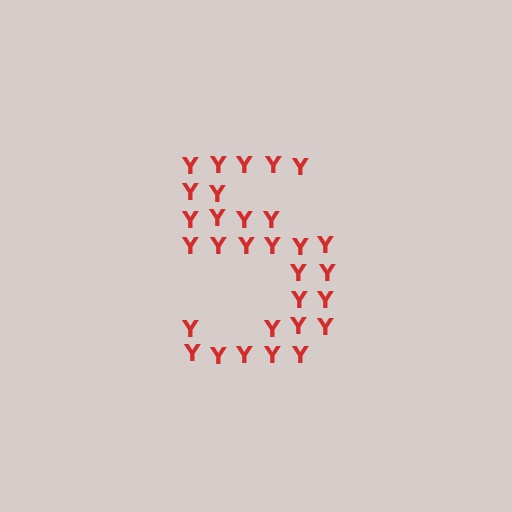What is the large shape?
The large shape is the digit 5.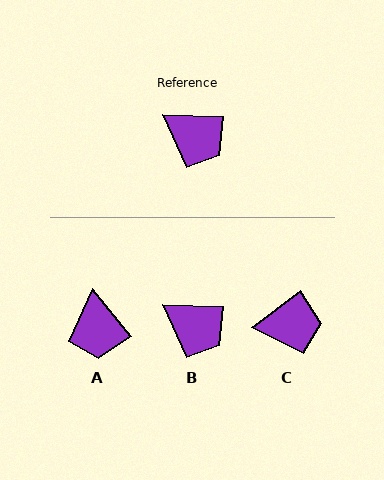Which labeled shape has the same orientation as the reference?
B.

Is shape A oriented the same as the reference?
No, it is off by about 48 degrees.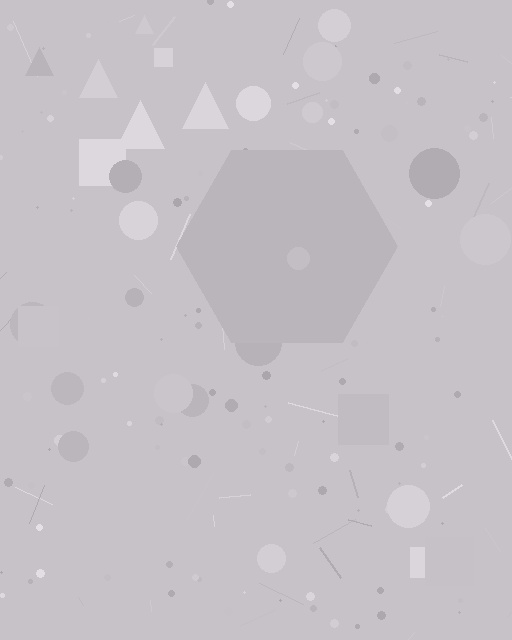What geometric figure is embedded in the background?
A hexagon is embedded in the background.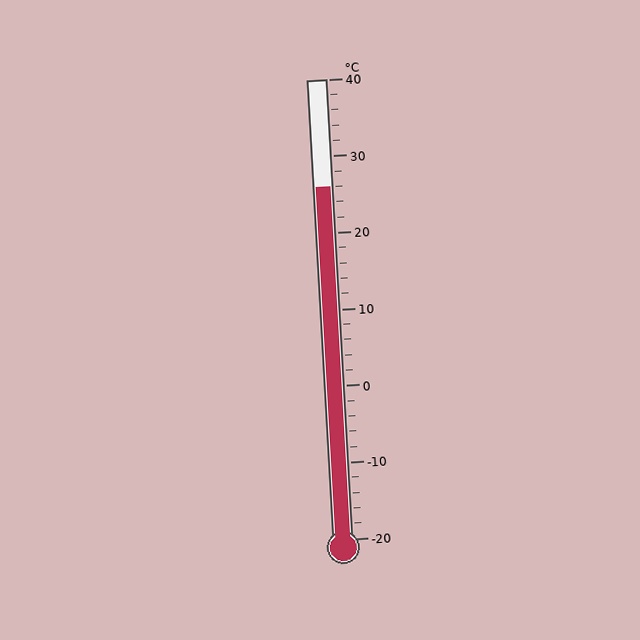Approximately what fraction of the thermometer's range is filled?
The thermometer is filled to approximately 75% of its range.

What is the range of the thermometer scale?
The thermometer scale ranges from -20°C to 40°C.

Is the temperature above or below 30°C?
The temperature is below 30°C.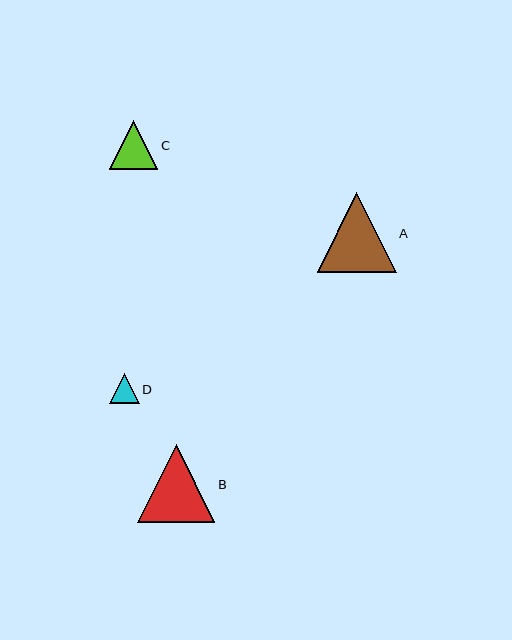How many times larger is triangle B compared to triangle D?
Triangle B is approximately 2.6 times the size of triangle D.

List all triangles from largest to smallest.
From largest to smallest: A, B, C, D.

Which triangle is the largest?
Triangle A is the largest with a size of approximately 79 pixels.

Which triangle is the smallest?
Triangle D is the smallest with a size of approximately 29 pixels.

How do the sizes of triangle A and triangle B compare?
Triangle A and triangle B are approximately the same size.